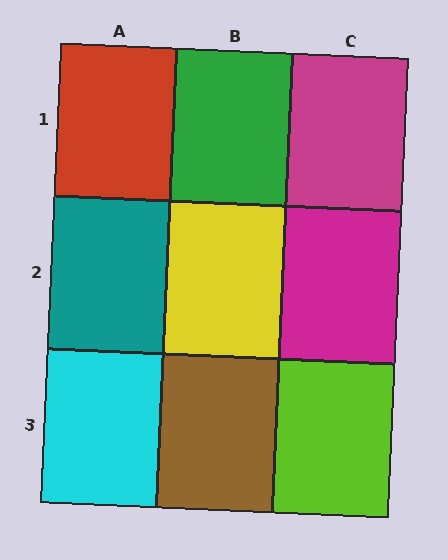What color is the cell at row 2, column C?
Magenta.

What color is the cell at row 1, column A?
Red.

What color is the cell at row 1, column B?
Green.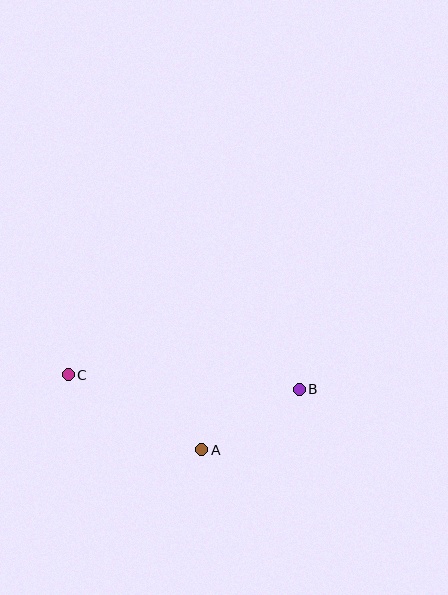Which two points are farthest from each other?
Points B and C are farthest from each other.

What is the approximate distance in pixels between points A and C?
The distance between A and C is approximately 153 pixels.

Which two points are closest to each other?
Points A and B are closest to each other.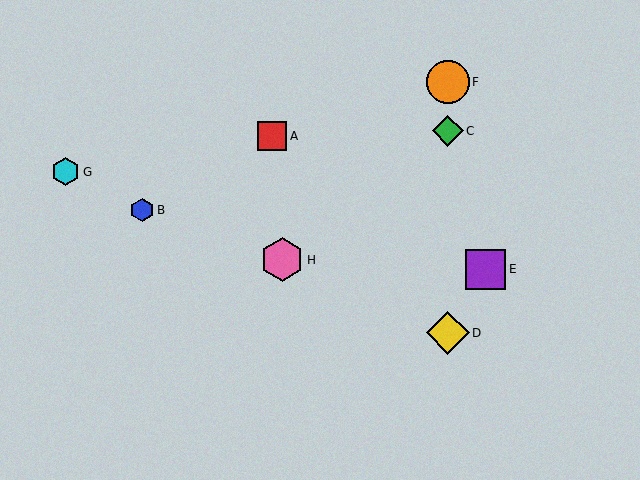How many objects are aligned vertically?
3 objects (C, D, F) are aligned vertically.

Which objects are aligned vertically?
Objects C, D, F are aligned vertically.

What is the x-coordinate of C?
Object C is at x≈448.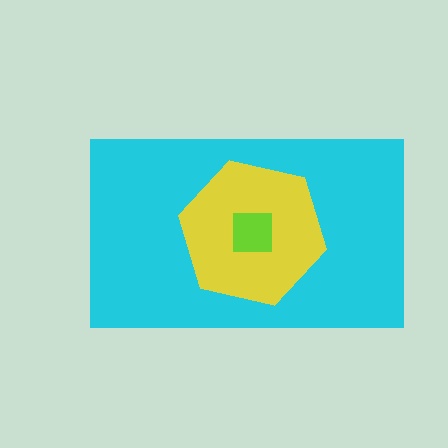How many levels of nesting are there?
3.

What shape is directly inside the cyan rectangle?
The yellow hexagon.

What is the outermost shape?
The cyan rectangle.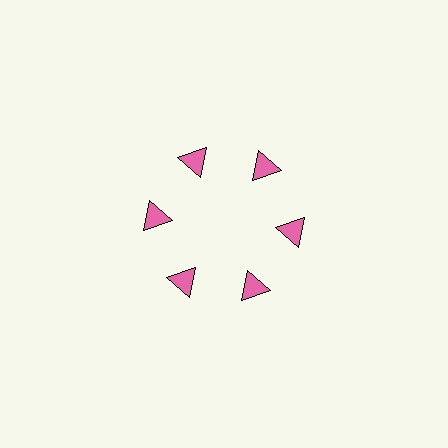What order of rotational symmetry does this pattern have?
This pattern has 6-fold rotational symmetry.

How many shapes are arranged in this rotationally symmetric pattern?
There are 6 shapes, arranged in 6 groups of 1.